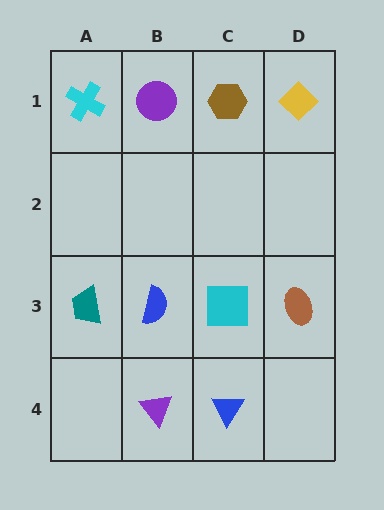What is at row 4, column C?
A blue triangle.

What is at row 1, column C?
A brown hexagon.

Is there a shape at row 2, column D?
No, that cell is empty.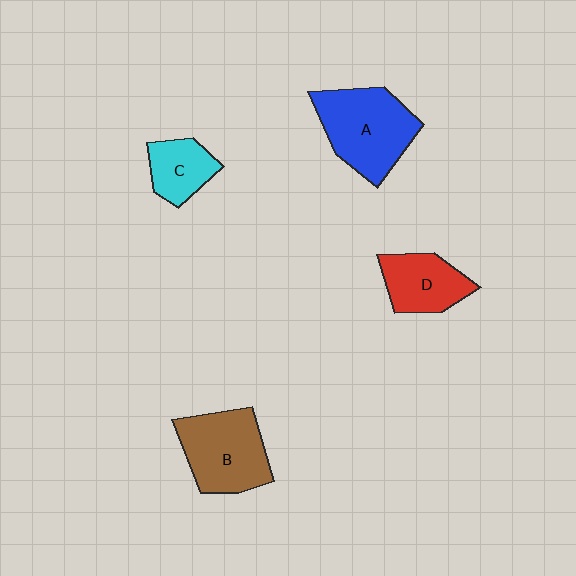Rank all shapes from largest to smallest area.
From largest to smallest: A (blue), B (brown), D (red), C (cyan).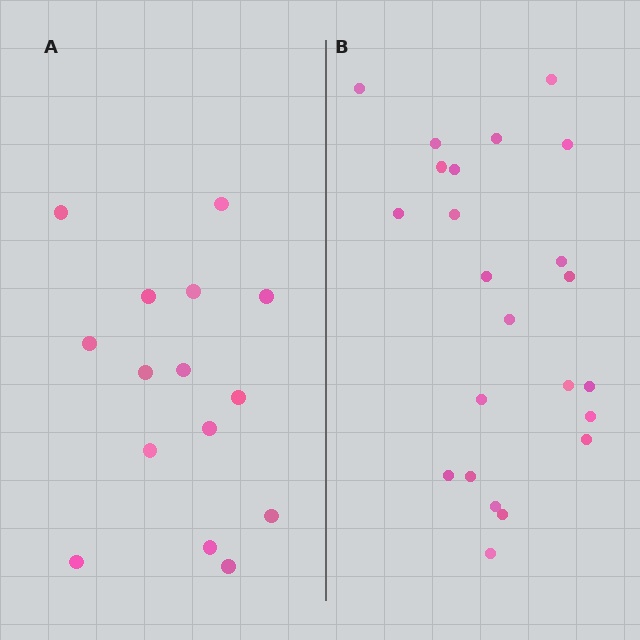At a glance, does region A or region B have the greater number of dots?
Region B (the right region) has more dots.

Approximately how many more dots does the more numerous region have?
Region B has roughly 8 or so more dots than region A.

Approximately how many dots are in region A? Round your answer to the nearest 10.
About 20 dots. (The exact count is 15, which rounds to 20.)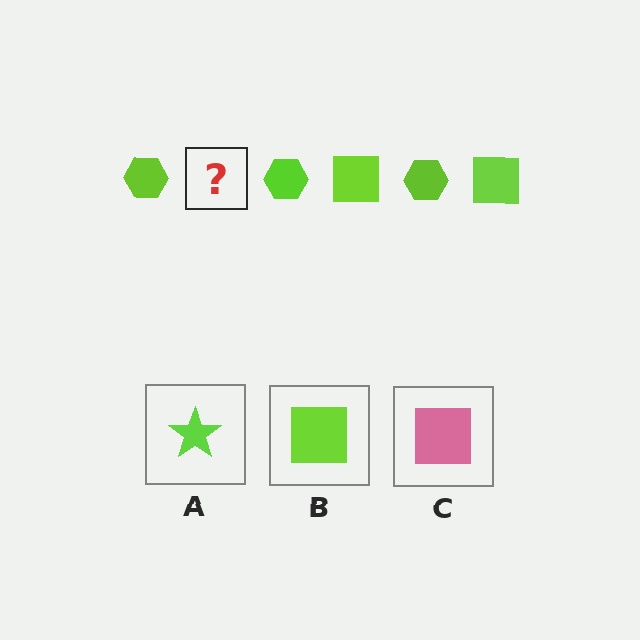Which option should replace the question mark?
Option B.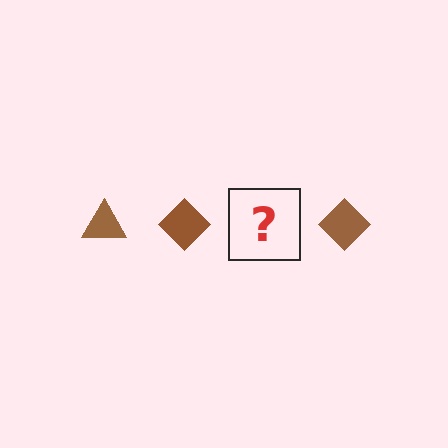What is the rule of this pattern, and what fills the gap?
The rule is that the pattern cycles through triangle, diamond shapes in brown. The gap should be filled with a brown triangle.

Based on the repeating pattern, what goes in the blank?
The blank should be a brown triangle.